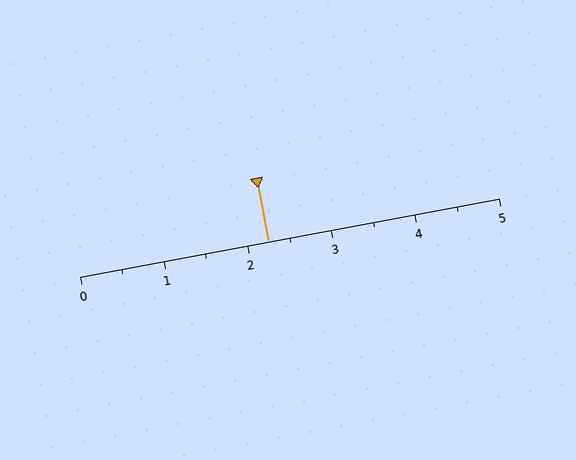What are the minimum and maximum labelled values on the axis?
The axis runs from 0 to 5.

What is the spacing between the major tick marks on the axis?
The major ticks are spaced 1 apart.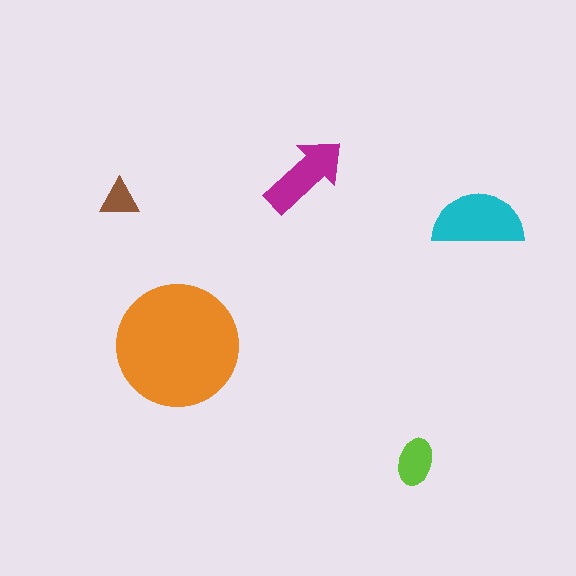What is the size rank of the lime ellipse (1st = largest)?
4th.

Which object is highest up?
The magenta arrow is topmost.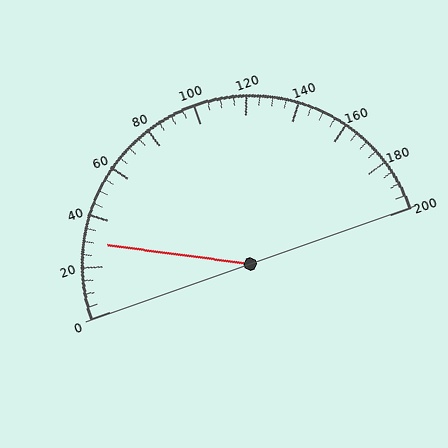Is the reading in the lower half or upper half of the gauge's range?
The reading is in the lower half of the range (0 to 200).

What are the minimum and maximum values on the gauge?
The gauge ranges from 0 to 200.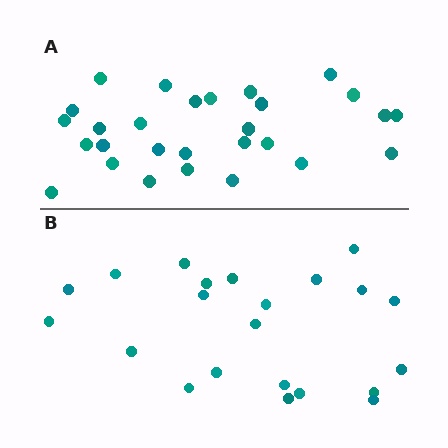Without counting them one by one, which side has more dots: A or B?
Region A (the top region) has more dots.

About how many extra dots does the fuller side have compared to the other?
Region A has about 6 more dots than region B.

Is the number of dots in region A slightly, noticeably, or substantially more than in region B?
Region A has noticeably more, but not dramatically so. The ratio is roughly 1.3 to 1.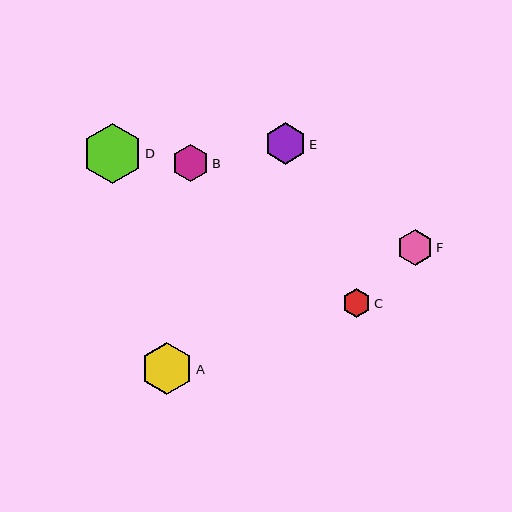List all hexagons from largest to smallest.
From largest to smallest: D, A, E, B, F, C.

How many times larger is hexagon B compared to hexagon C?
Hexagon B is approximately 1.3 times the size of hexagon C.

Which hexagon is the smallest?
Hexagon C is the smallest with a size of approximately 28 pixels.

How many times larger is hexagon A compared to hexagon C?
Hexagon A is approximately 1.8 times the size of hexagon C.